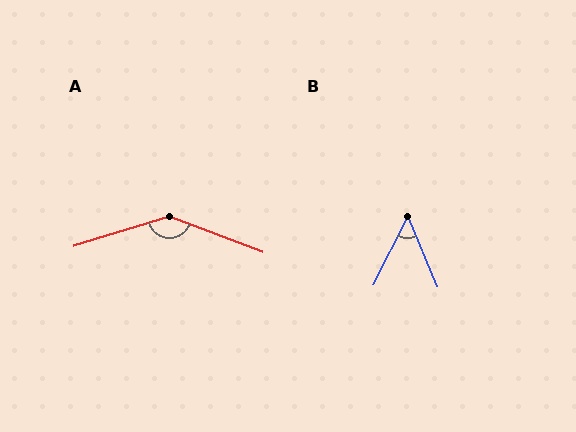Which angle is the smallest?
B, at approximately 50 degrees.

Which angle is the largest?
A, at approximately 142 degrees.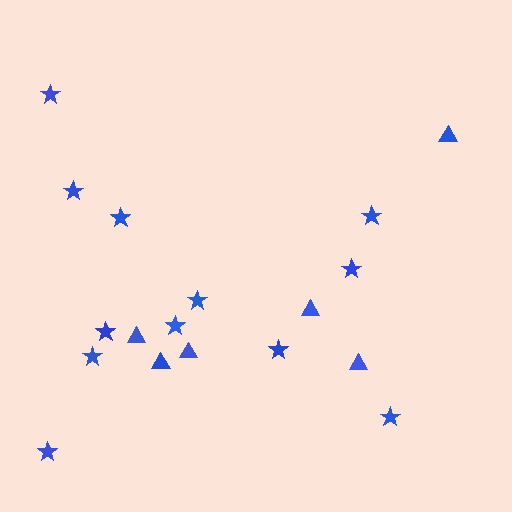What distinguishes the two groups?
There are 2 groups: one group of triangles (6) and one group of stars (12).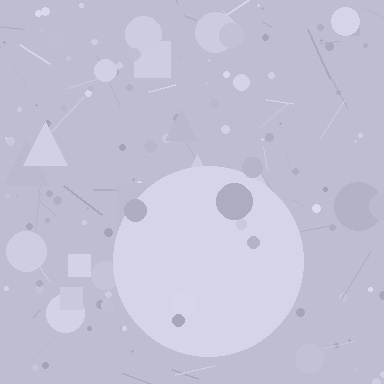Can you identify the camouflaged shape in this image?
The camouflaged shape is a circle.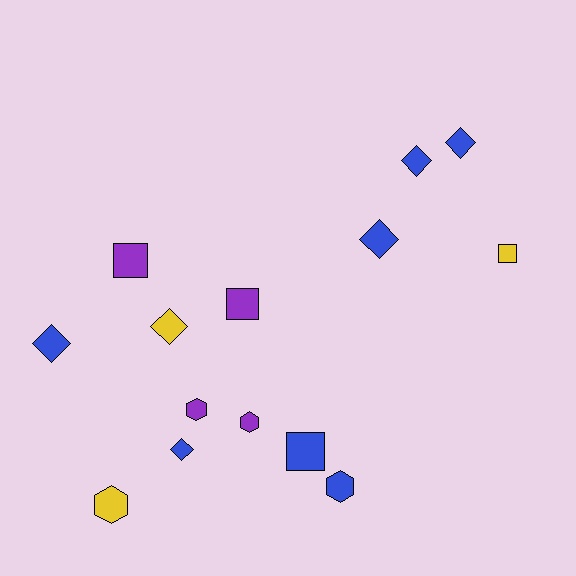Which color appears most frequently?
Blue, with 7 objects.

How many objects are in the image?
There are 14 objects.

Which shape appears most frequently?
Diamond, with 6 objects.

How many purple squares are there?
There are 2 purple squares.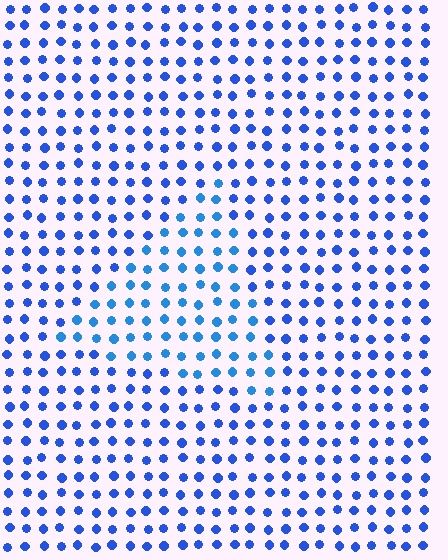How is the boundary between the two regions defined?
The boundary is defined purely by a slight shift in hue (about 18 degrees). Spacing, size, and orientation are identical on both sides.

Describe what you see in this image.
The image is filled with small blue elements in a uniform arrangement. A triangle-shaped region is visible where the elements are tinted to a slightly different hue, forming a subtle color boundary.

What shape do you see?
I see a triangle.